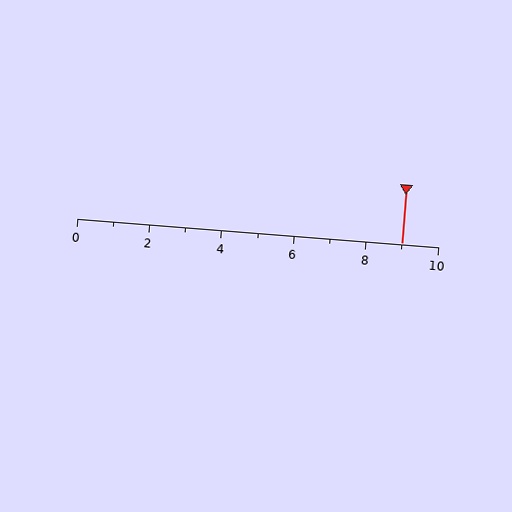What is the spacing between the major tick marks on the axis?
The major ticks are spaced 2 apart.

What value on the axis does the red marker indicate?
The marker indicates approximately 9.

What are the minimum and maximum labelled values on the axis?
The axis runs from 0 to 10.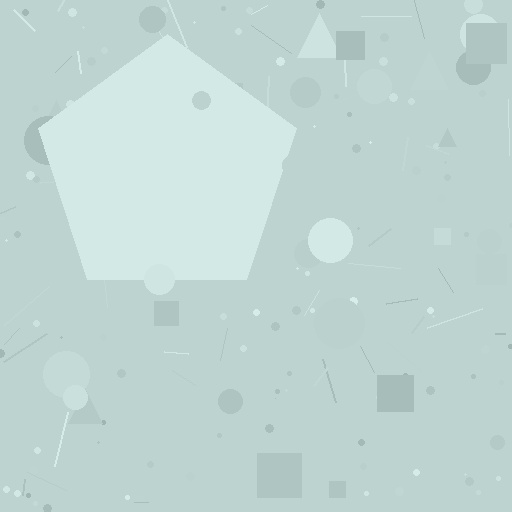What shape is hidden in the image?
A pentagon is hidden in the image.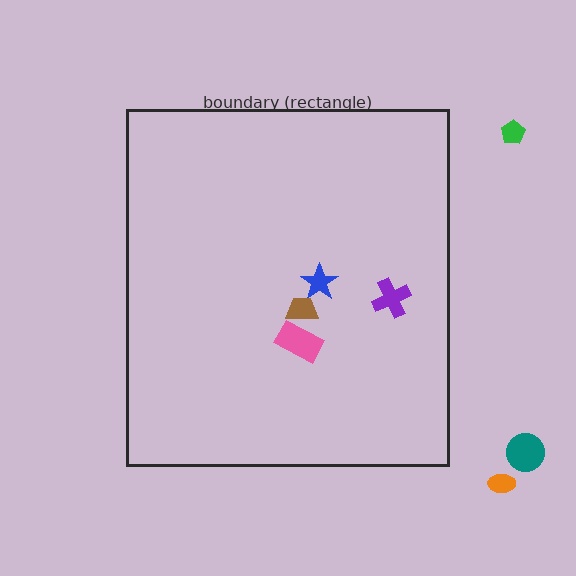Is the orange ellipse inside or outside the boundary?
Outside.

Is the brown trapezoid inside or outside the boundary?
Inside.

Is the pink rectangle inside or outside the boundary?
Inside.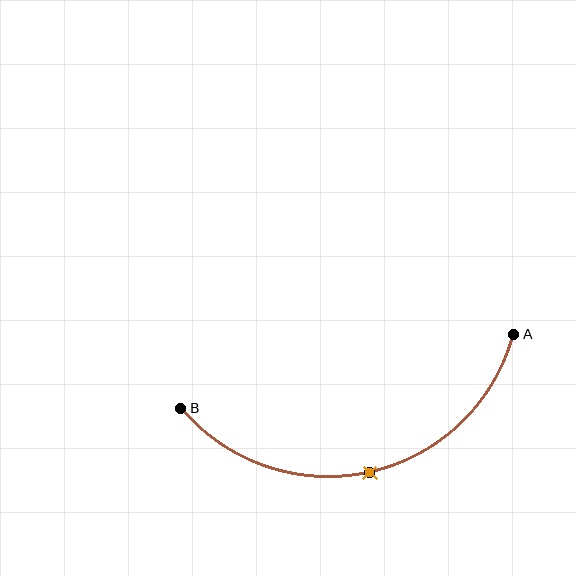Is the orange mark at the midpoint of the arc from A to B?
Yes. The orange mark lies on the arc at equal arc-length from both A and B — it is the arc midpoint.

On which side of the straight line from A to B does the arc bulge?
The arc bulges below the straight line connecting A and B.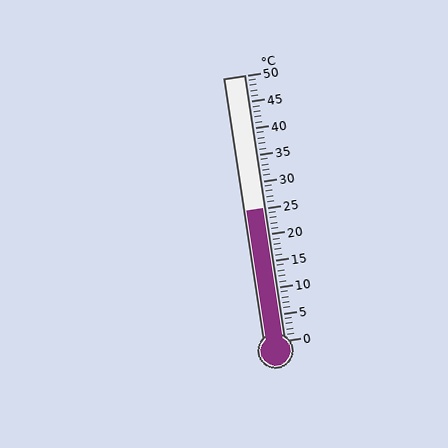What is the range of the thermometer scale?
The thermometer scale ranges from 0°C to 50°C.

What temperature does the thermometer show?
The thermometer shows approximately 25°C.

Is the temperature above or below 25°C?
The temperature is at 25°C.